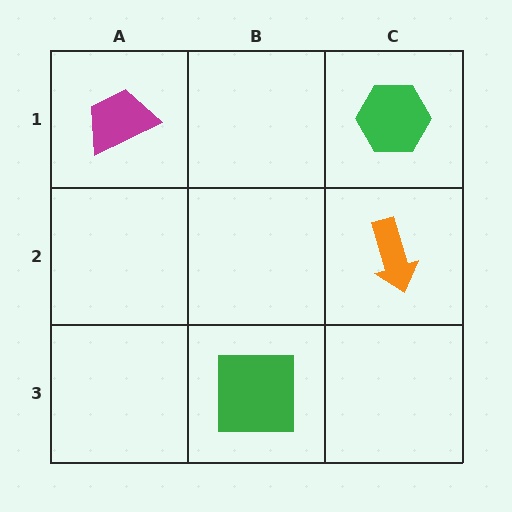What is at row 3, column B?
A green square.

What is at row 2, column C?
An orange arrow.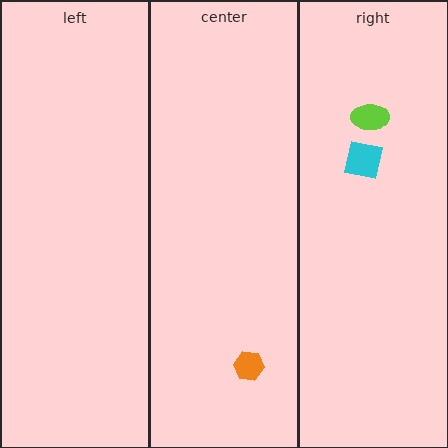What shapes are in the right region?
The cyan square, the lime ellipse.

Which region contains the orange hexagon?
The center region.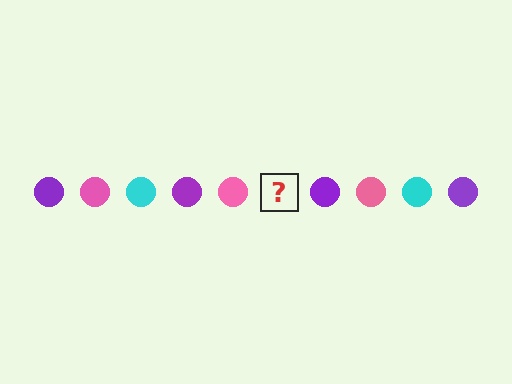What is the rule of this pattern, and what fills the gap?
The rule is that the pattern cycles through purple, pink, cyan circles. The gap should be filled with a cyan circle.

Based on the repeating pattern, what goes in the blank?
The blank should be a cyan circle.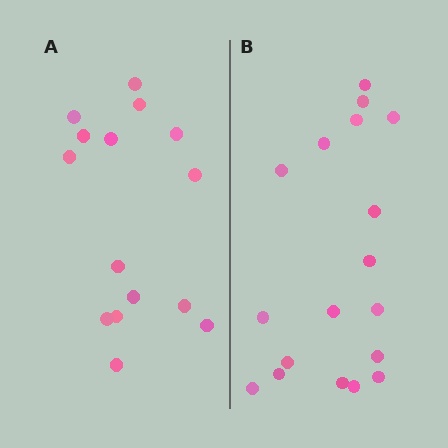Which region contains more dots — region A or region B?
Region B (the right region) has more dots.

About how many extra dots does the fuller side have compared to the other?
Region B has just a few more — roughly 2 or 3 more dots than region A.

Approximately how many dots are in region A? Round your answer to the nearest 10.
About 20 dots. (The exact count is 15, which rounds to 20.)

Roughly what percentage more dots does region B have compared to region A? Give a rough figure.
About 20% more.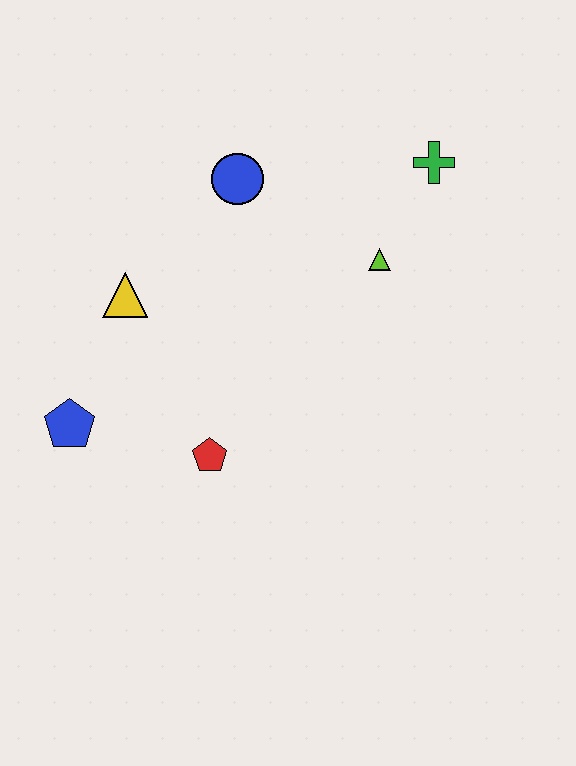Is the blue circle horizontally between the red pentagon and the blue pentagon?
No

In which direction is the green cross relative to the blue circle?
The green cross is to the right of the blue circle.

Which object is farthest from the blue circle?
The blue pentagon is farthest from the blue circle.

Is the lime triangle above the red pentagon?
Yes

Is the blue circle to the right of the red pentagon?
Yes